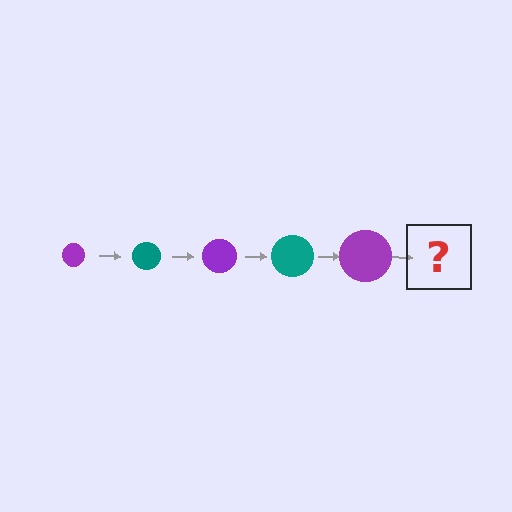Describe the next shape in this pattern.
It should be a teal circle, larger than the previous one.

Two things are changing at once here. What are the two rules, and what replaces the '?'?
The two rules are that the circle grows larger each step and the color cycles through purple and teal. The '?' should be a teal circle, larger than the previous one.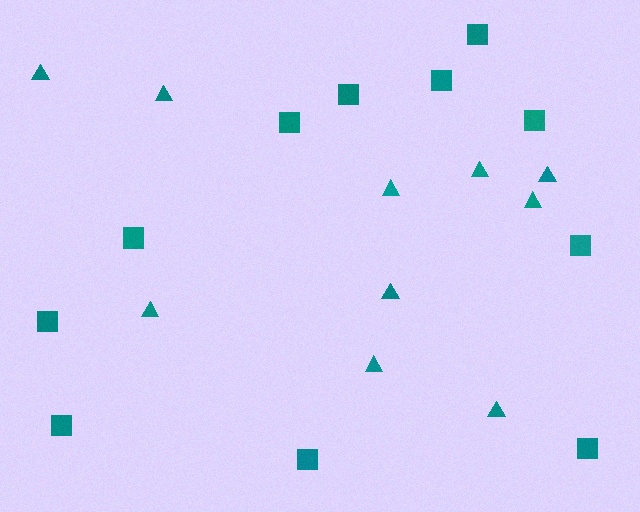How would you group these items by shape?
There are 2 groups: one group of triangles (10) and one group of squares (11).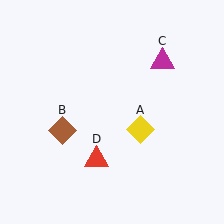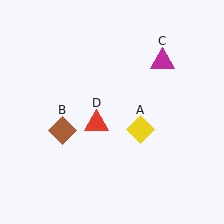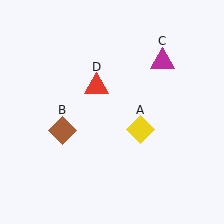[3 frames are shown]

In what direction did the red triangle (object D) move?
The red triangle (object D) moved up.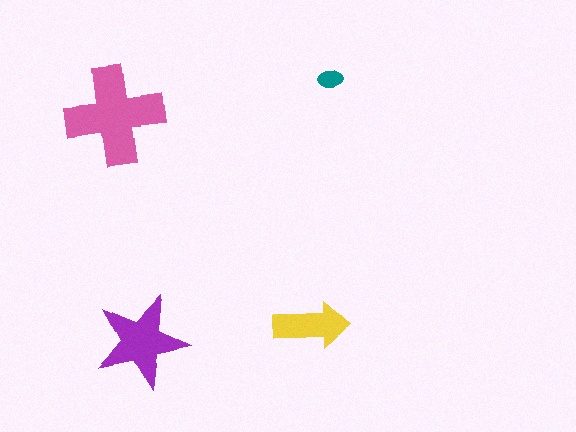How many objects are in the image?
There are 4 objects in the image.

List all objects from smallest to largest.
The teal ellipse, the yellow arrow, the purple star, the pink cross.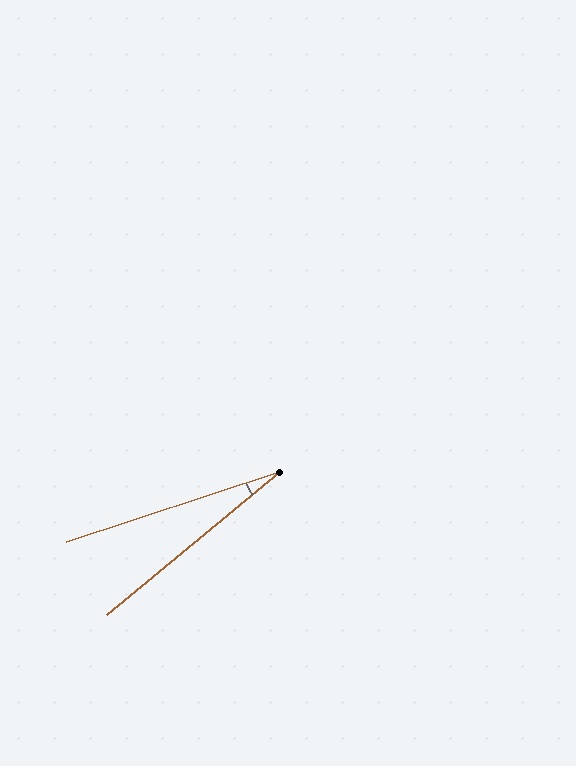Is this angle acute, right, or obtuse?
It is acute.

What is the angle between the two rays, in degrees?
Approximately 21 degrees.